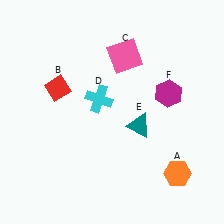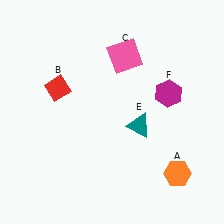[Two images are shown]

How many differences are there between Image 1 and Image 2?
There is 1 difference between the two images.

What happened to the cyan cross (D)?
The cyan cross (D) was removed in Image 2. It was in the top-left area of Image 1.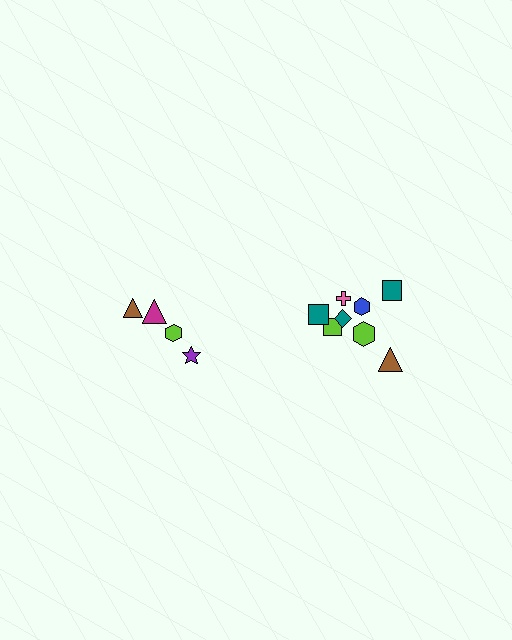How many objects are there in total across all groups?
There are 12 objects.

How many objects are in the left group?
There are 4 objects.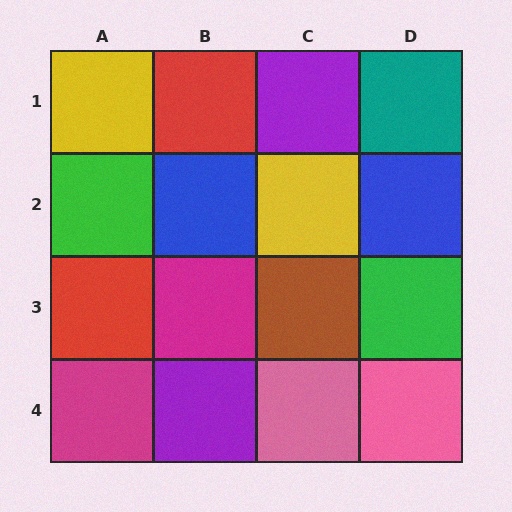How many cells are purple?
2 cells are purple.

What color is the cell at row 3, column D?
Green.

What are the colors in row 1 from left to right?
Yellow, red, purple, teal.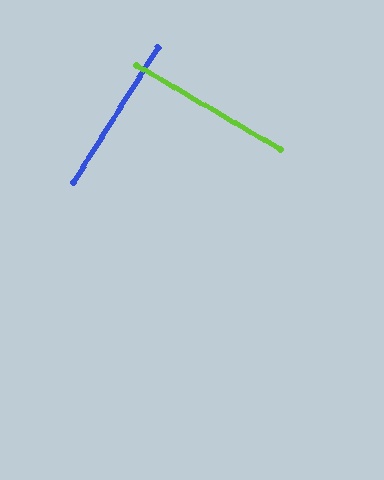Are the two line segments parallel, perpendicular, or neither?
Perpendicular — they meet at approximately 88°.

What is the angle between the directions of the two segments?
Approximately 88 degrees.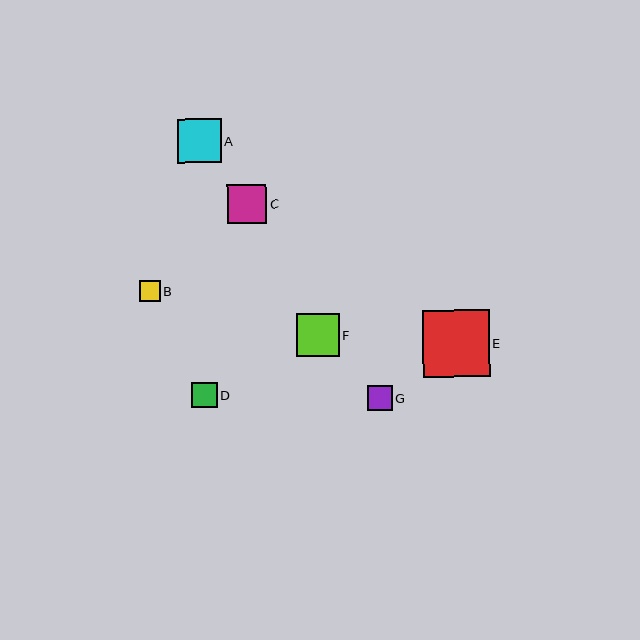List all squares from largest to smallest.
From largest to smallest: E, A, F, C, D, G, B.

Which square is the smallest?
Square B is the smallest with a size of approximately 21 pixels.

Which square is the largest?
Square E is the largest with a size of approximately 67 pixels.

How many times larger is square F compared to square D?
Square F is approximately 1.7 times the size of square D.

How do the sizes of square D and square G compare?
Square D and square G are approximately the same size.